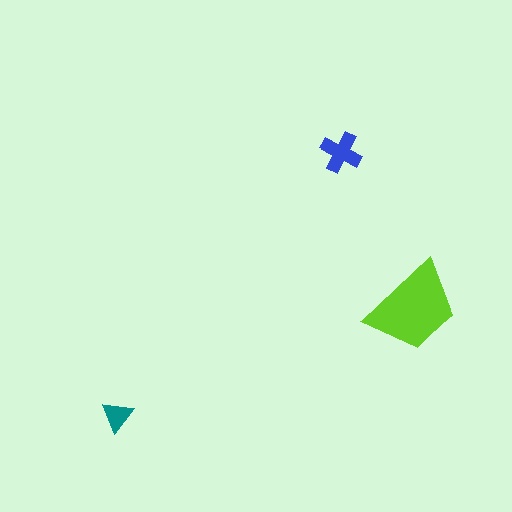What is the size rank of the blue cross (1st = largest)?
2nd.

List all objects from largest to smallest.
The lime trapezoid, the blue cross, the teal triangle.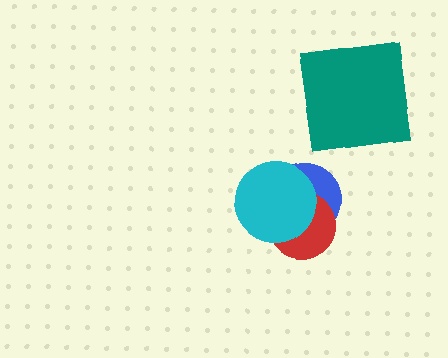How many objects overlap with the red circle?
2 objects overlap with the red circle.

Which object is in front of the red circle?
The cyan circle is in front of the red circle.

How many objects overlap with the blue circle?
2 objects overlap with the blue circle.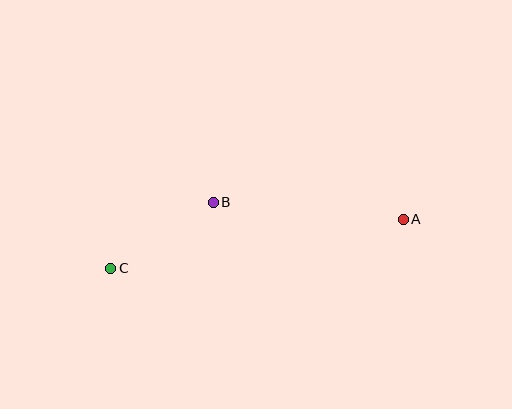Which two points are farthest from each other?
Points A and C are farthest from each other.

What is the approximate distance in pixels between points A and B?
The distance between A and B is approximately 191 pixels.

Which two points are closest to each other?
Points B and C are closest to each other.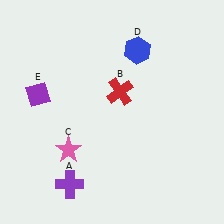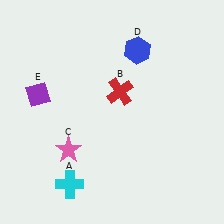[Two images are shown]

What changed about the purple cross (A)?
In Image 1, A is purple. In Image 2, it changed to cyan.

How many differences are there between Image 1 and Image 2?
There is 1 difference between the two images.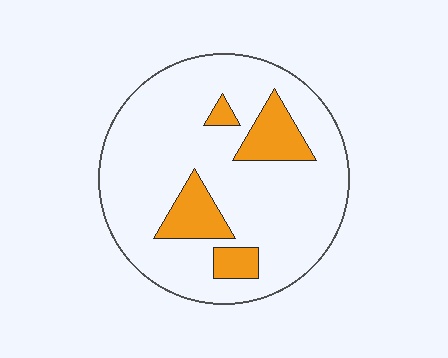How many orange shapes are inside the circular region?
4.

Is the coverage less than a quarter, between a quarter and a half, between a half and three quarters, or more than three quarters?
Less than a quarter.